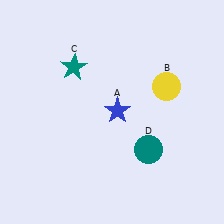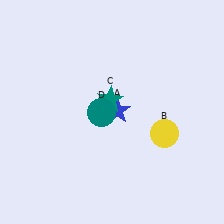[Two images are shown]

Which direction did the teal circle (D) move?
The teal circle (D) moved left.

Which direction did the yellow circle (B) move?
The yellow circle (B) moved down.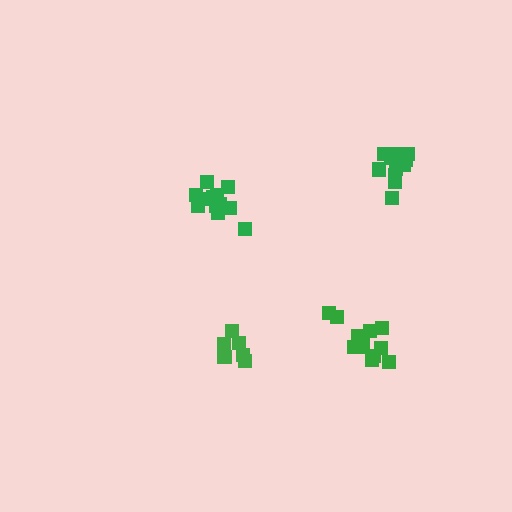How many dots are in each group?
Group 1: 12 dots, Group 2: 12 dots, Group 3: 6 dots, Group 4: 11 dots (41 total).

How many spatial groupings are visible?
There are 4 spatial groupings.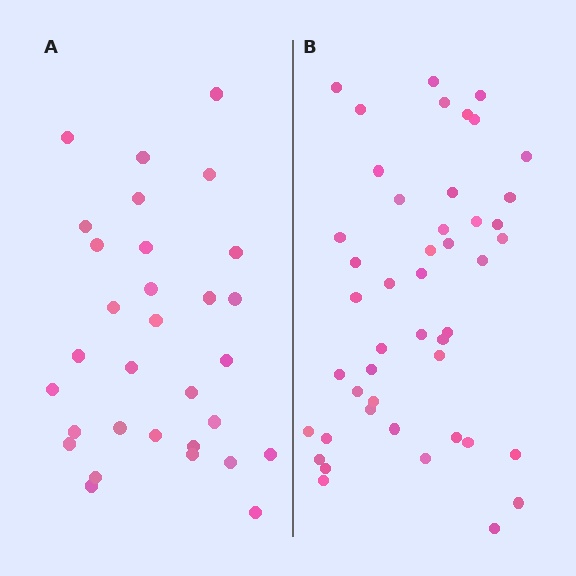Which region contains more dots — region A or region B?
Region B (the right region) has more dots.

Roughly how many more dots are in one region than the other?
Region B has approximately 15 more dots than region A.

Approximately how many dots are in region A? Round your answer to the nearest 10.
About 30 dots. (The exact count is 31, which rounds to 30.)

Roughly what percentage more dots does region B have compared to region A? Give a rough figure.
About 50% more.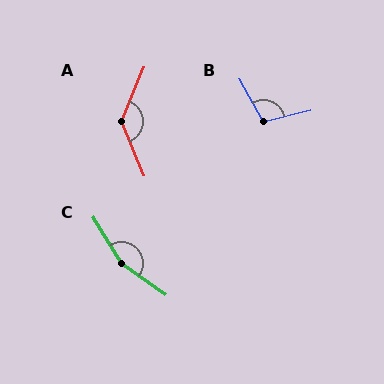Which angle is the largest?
C, at approximately 156 degrees.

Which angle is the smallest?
B, at approximately 105 degrees.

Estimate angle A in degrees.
Approximately 134 degrees.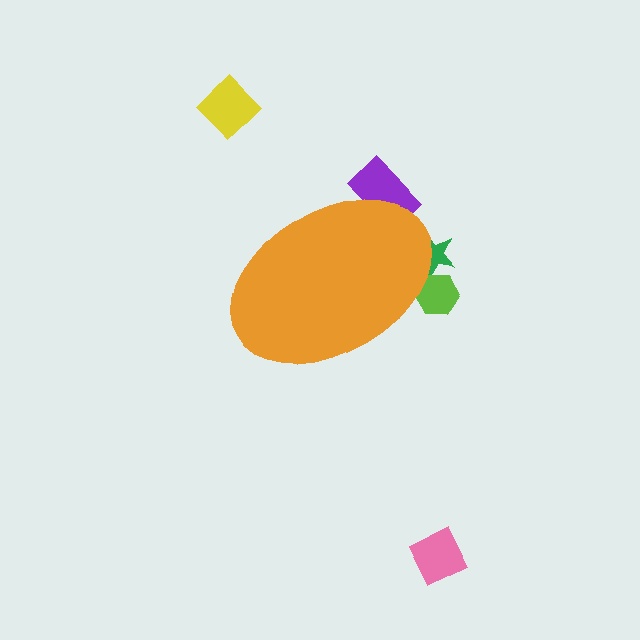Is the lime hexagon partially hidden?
Yes, the lime hexagon is partially hidden behind the orange ellipse.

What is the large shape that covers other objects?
An orange ellipse.